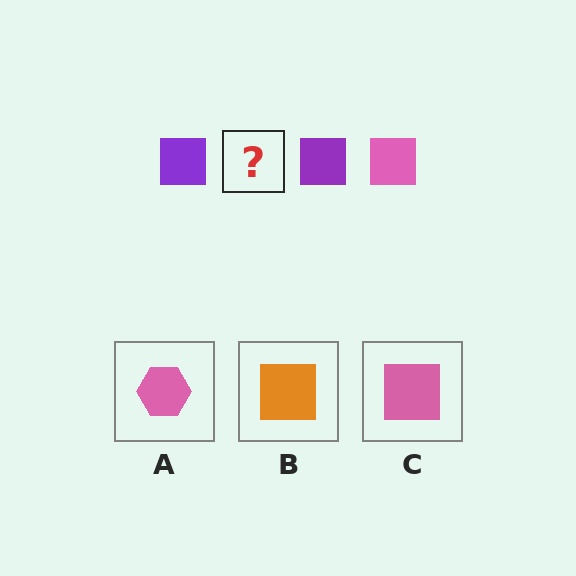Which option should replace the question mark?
Option C.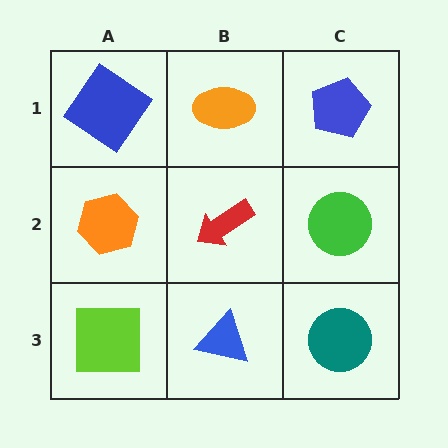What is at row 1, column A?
A blue diamond.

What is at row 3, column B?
A blue triangle.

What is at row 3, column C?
A teal circle.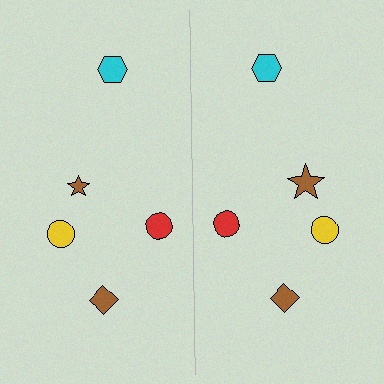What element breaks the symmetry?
The brown star on the right side has a different size than its mirror counterpart.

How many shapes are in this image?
There are 10 shapes in this image.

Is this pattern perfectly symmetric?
No, the pattern is not perfectly symmetric. The brown star on the right side has a different size than its mirror counterpart.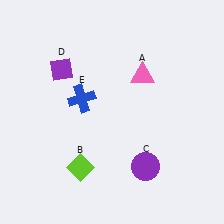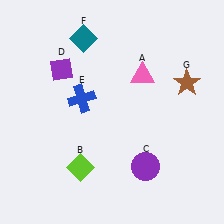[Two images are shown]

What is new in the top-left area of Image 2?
A teal diamond (F) was added in the top-left area of Image 2.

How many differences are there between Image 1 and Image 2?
There are 2 differences between the two images.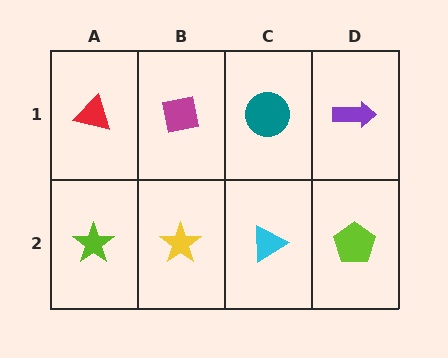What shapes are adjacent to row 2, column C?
A teal circle (row 1, column C), a yellow star (row 2, column B), a lime pentagon (row 2, column D).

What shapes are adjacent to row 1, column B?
A yellow star (row 2, column B), a red triangle (row 1, column A), a teal circle (row 1, column C).